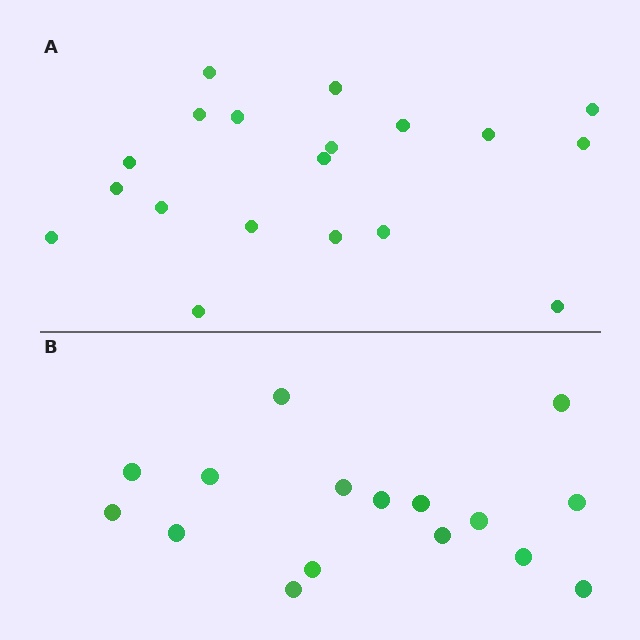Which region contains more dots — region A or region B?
Region A (the top region) has more dots.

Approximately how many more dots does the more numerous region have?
Region A has just a few more — roughly 2 or 3 more dots than region B.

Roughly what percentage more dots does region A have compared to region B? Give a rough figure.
About 20% more.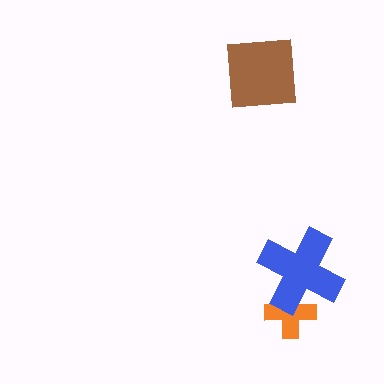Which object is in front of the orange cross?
The blue cross is in front of the orange cross.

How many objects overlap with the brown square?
0 objects overlap with the brown square.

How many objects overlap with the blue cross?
1 object overlaps with the blue cross.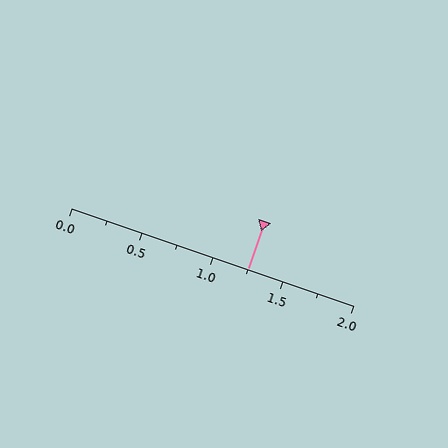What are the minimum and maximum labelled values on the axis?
The axis runs from 0.0 to 2.0.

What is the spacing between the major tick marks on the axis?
The major ticks are spaced 0.5 apart.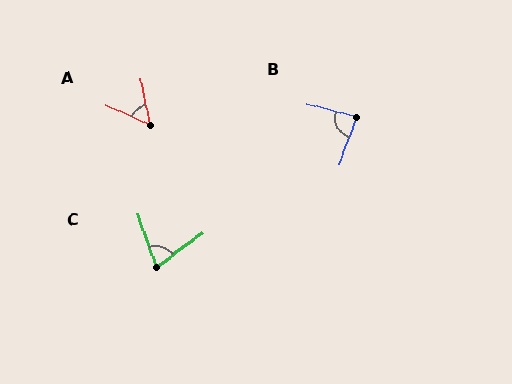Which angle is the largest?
B, at approximately 85 degrees.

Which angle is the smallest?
A, at approximately 54 degrees.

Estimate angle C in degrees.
Approximately 72 degrees.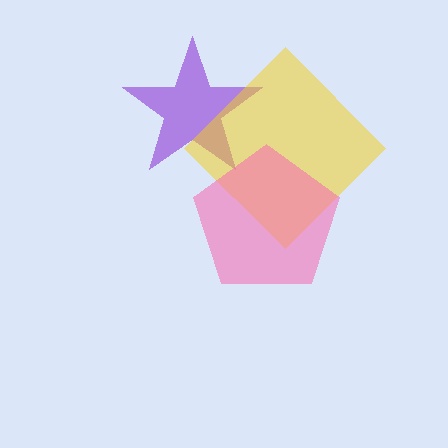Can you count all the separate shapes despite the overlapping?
Yes, there are 3 separate shapes.